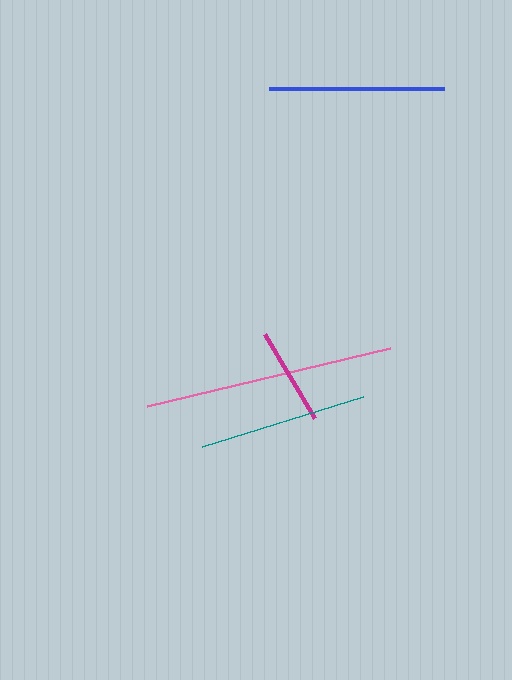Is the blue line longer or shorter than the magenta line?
The blue line is longer than the magenta line.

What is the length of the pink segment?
The pink segment is approximately 250 pixels long.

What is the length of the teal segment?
The teal segment is approximately 169 pixels long.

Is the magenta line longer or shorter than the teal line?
The teal line is longer than the magenta line.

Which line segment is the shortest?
The magenta line is the shortest at approximately 98 pixels.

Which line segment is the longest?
The pink line is the longest at approximately 250 pixels.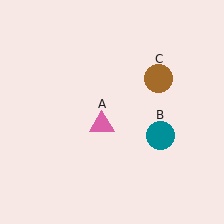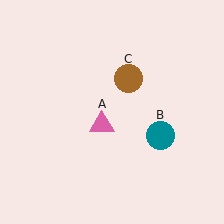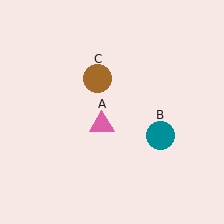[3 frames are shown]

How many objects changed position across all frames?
1 object changed position: brown circle (object C).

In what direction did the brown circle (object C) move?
The brown circle (object C) moved left.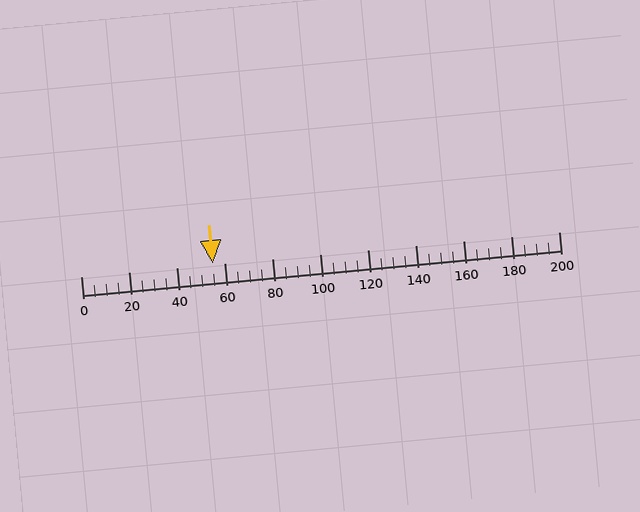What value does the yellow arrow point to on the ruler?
The yellow arrow points to approximately 55.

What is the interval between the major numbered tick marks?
The major tick marks are spaced 20 units apart.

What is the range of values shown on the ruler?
The ruler shows values from 0 to 200.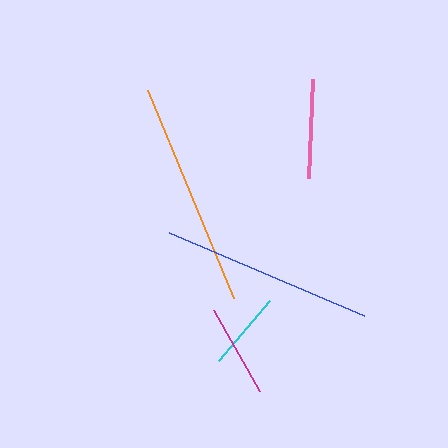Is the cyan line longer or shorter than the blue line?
The blue line is longer than the cyan line.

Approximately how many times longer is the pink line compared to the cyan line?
The pink line is approximately 1.3 times the length of the cyan line.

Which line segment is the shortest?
The cyan line is the shortest at approximately 79 pixels.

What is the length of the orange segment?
The orange segment is approximately 225 pixels long.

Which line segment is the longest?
The orange line is the longest at approximately 225 pixels.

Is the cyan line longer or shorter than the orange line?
The orange line is longer than the cyan line.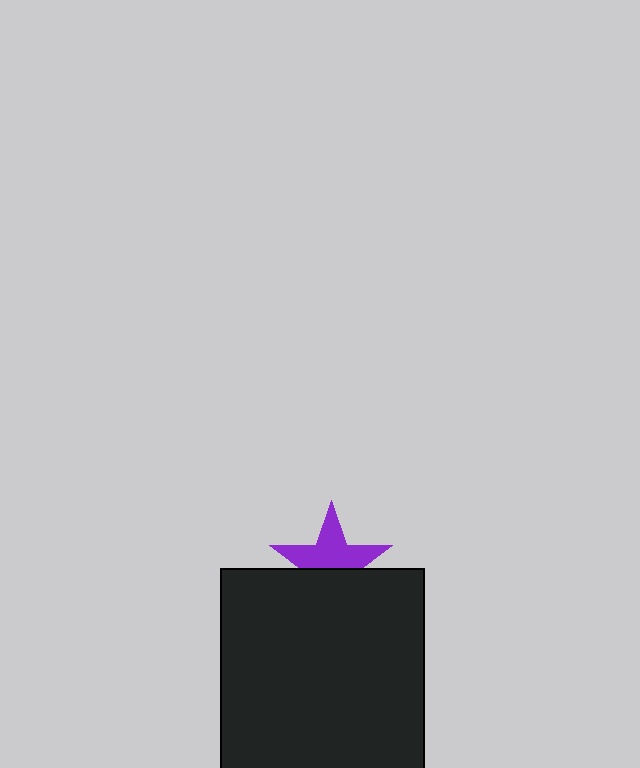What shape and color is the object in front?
The object in front is a black square.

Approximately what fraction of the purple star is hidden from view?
Roughly 44% of the purple star is hidden behind the black square.